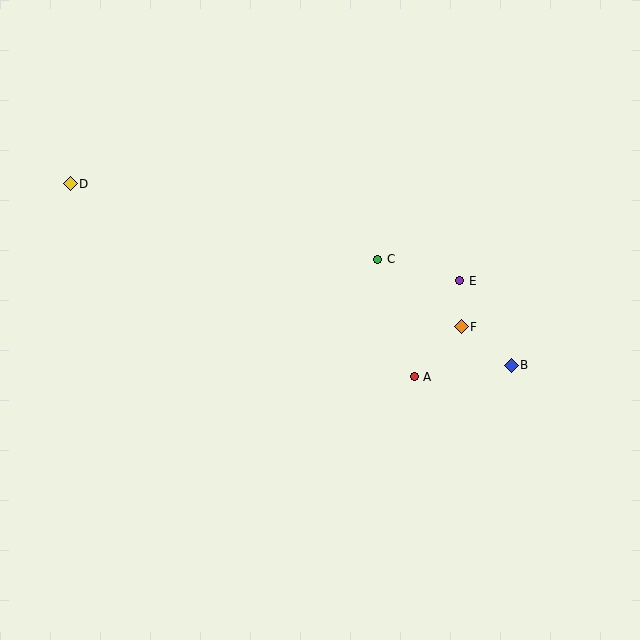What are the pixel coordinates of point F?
Point F is at (461, 327).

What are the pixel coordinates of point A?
Point A is at (414, 377).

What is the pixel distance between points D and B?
The distance between D and B is 477 pixels.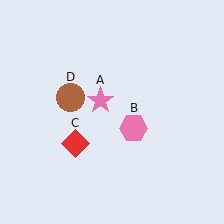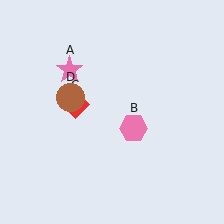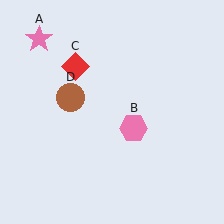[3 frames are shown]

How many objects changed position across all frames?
2 objects changed position: pink star (object A), red diamond (object C).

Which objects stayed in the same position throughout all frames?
Pink hexagon (object B) and brown circle (object D) remained stationary.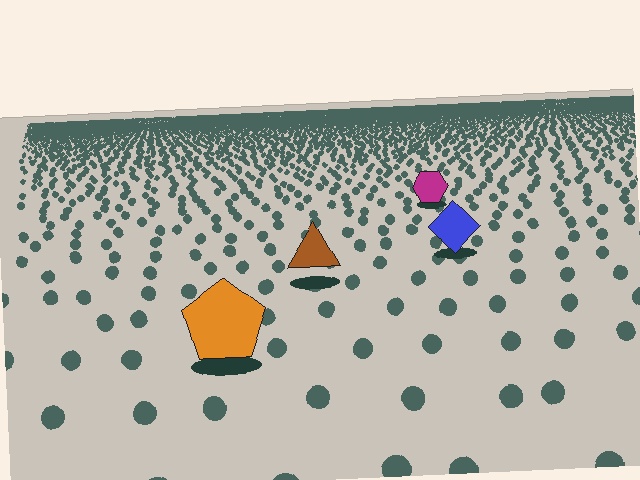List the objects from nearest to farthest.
From nearest to farthest: the orange pentagon, the brown triangle, the blue diamond, the magenta hexagon.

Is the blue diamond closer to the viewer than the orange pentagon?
No. The orange pentagon is closer — you can tell from the texture gradient: the ground texture is coarser near it.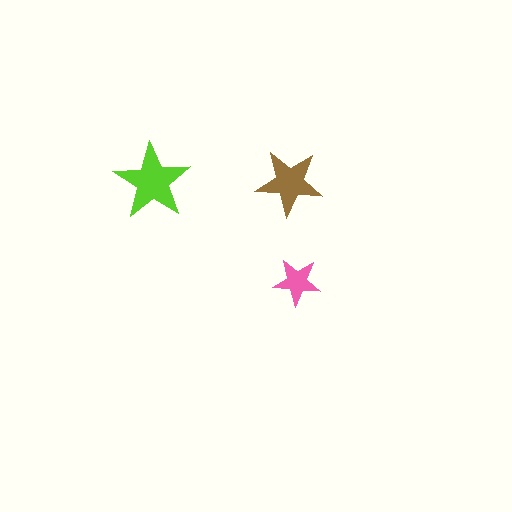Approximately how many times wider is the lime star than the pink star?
About 1.5 times wider.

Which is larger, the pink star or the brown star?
The brown one.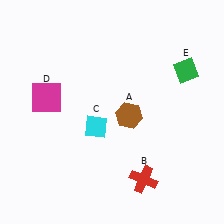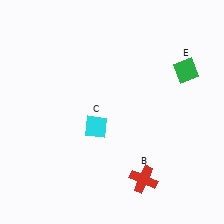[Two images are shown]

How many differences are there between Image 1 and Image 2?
There are 2 differences between the two images.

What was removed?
The brown hexagon (A), the magenta square (D) were removed in Image 2.